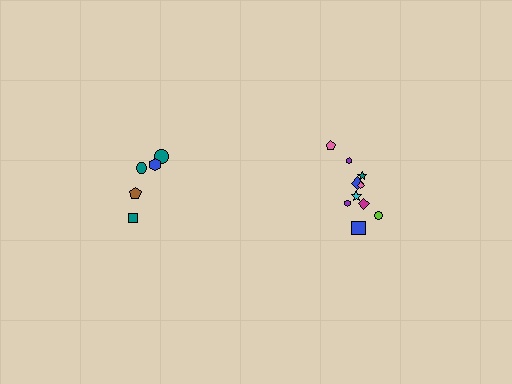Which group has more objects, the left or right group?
The right group.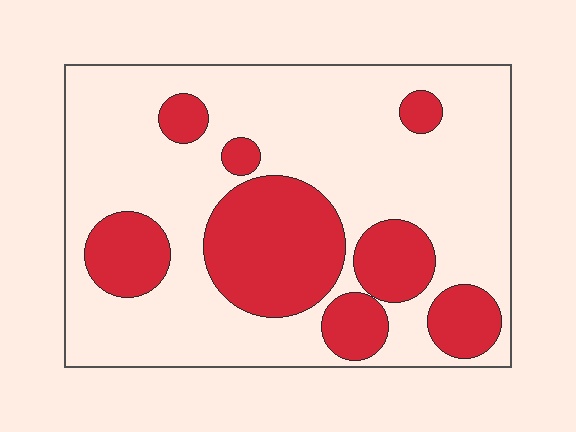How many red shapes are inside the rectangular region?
8.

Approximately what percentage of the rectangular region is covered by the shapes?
Approximately 30%.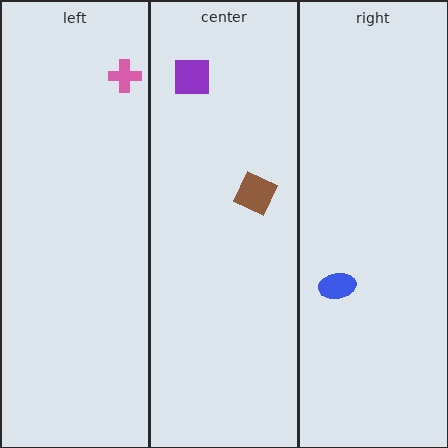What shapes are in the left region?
The pink cross.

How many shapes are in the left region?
1.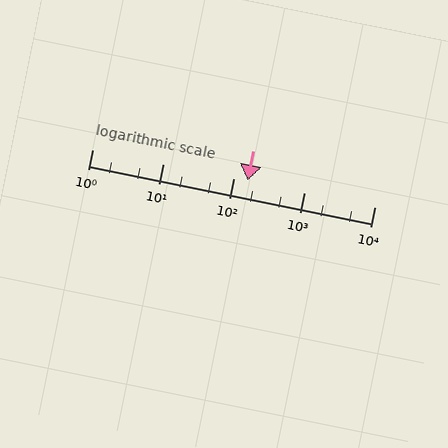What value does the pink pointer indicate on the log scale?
The pointer indicates approximately 160.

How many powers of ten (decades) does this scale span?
The scale spans 4 decades, from 1 to 10000.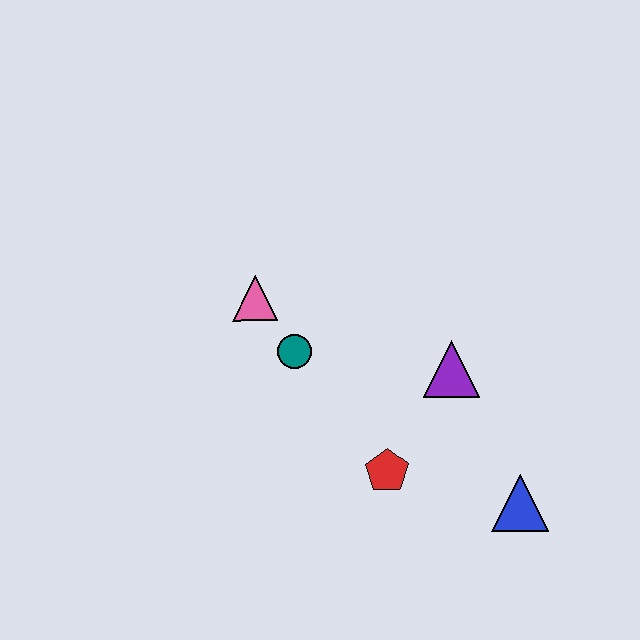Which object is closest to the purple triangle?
The red pentagon is closest to the purple triangle.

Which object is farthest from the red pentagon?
The pink triangle is farthest from the red pentagon.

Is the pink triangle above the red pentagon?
Yes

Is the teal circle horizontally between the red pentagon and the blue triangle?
No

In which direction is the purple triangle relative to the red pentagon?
The purple triangle is above the red pentagon.